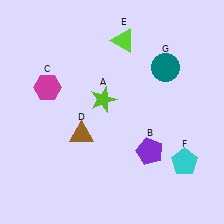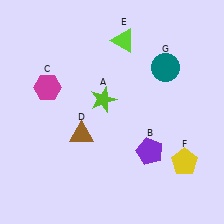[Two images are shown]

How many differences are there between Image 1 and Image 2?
There is 1 difference between the two images.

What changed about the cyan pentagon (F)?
In Image 1, F is cyan. In Image 2, it changed to yellow.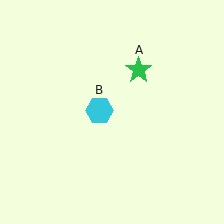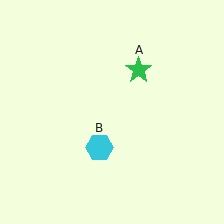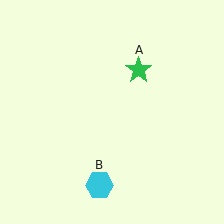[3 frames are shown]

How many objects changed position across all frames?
1 object changed position: cyan hexagon (object B).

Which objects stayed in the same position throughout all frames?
Green star (object A) remained stationary.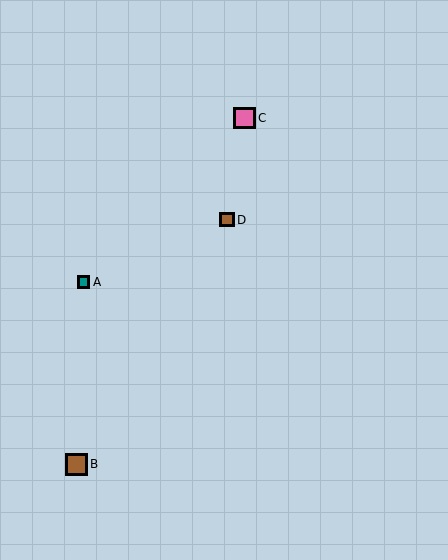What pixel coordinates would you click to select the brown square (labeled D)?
Click at (227, 220) to select the brown square D.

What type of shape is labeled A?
Shape A is a teal square.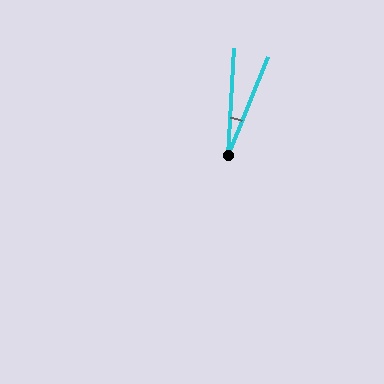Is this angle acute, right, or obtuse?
It is acute.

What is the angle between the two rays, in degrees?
Approximately 19 degrees.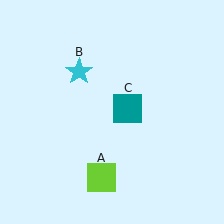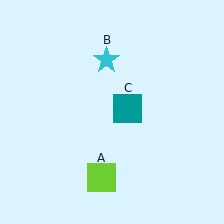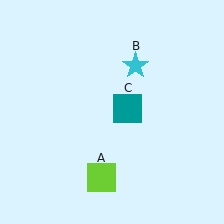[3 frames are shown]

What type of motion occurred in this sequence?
The cyan star (object B) rotated clockwise around the center of the scene.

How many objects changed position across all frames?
1 object changed position: cyan star (object B).